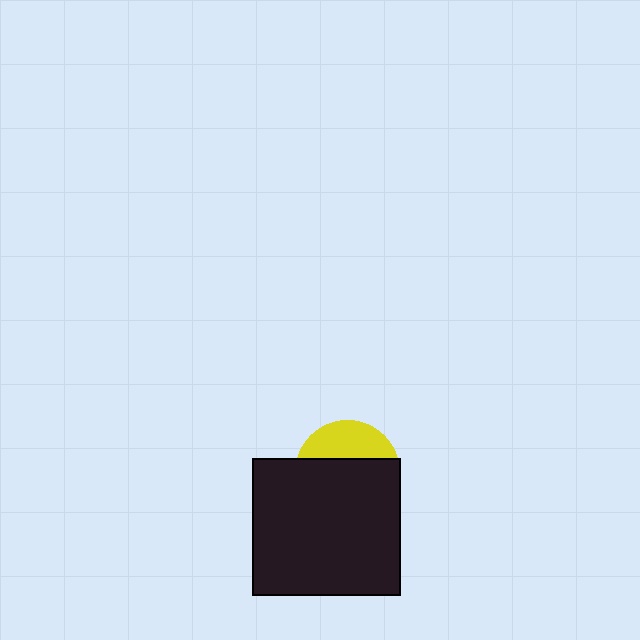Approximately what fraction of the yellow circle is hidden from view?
Roughly 68% of the yellow circle is hidden behind the black rectangle.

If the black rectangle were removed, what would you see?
You would see the complete yellow circle.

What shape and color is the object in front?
The object in front is a black rectangle.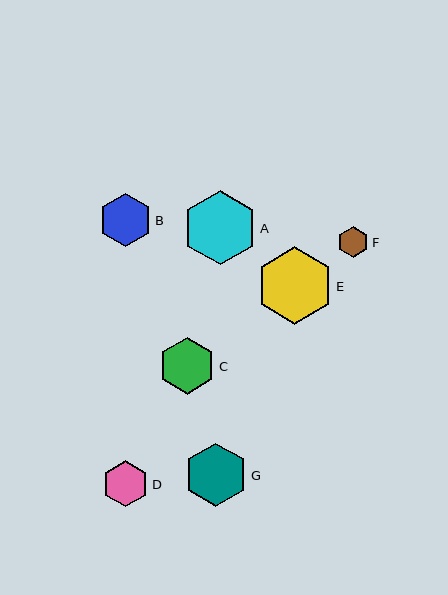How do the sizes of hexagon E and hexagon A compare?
Hexagon E and hexagon A are approximately the same size.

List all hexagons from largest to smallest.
From largest to smallest: E, A, G, C, B, D, F.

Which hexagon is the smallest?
Hexagon F is the smallest with a size of approximately 31 pixels.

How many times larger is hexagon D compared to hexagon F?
Hexagon D is approximately 1.5 times the size of hexagon F.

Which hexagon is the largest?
Hexagon E is the largest with a size of approximately 77 pixels.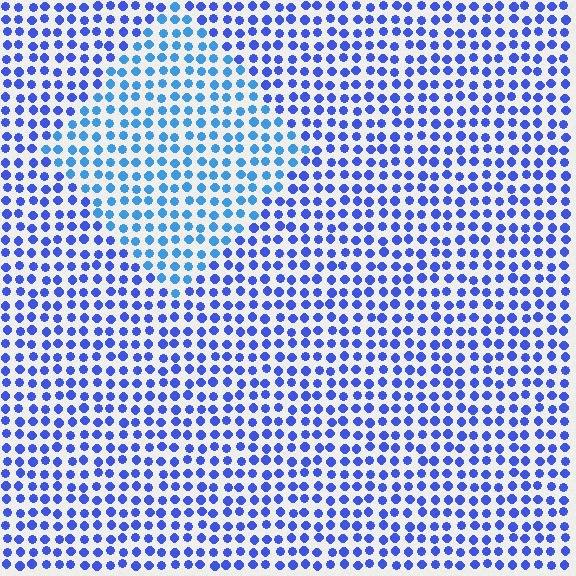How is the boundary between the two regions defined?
The boundary is defined purely by a slight shift in hue (about 27 degrees). Spacing, size, and orientation are identical on both sides.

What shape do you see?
I see a diamond.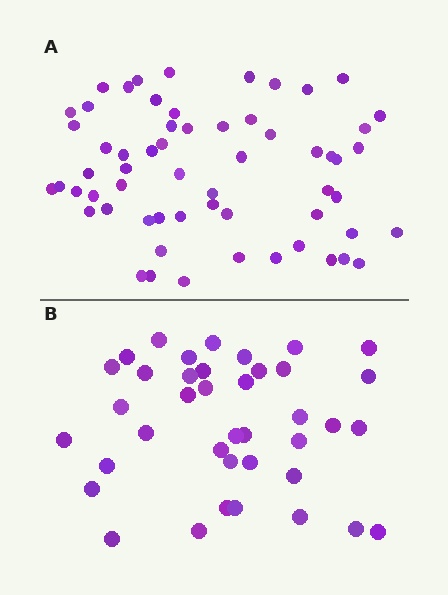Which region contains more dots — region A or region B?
Region A (the top region) has more dots.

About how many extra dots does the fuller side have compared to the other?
Region A has approximately 20 more dots than region B.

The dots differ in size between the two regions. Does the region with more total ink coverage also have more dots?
No. Region B has more total ink coverage because its dots are larger, but region A actually contains more individual dots. Total area can be misleading — the number of items is what matters here.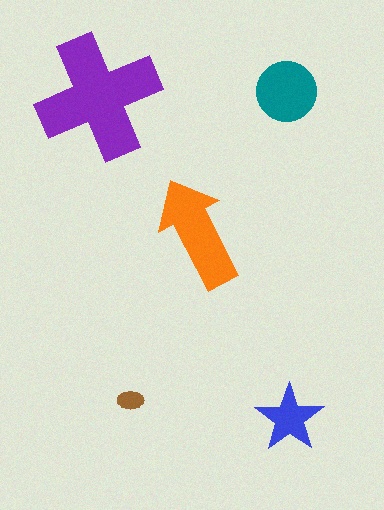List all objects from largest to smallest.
The purple cross, the orange arrow, the teal circle, the blue star, the brown ellipse.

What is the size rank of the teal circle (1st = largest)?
3rd.